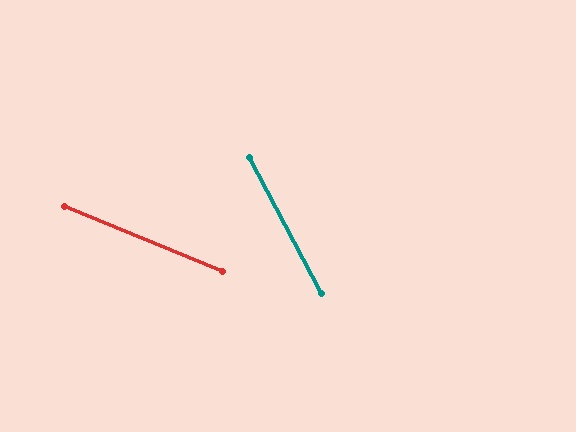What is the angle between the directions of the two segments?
Approximately 40 degrees.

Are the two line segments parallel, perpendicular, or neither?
Neither parallel nor perpendicular — they differ by about 40°.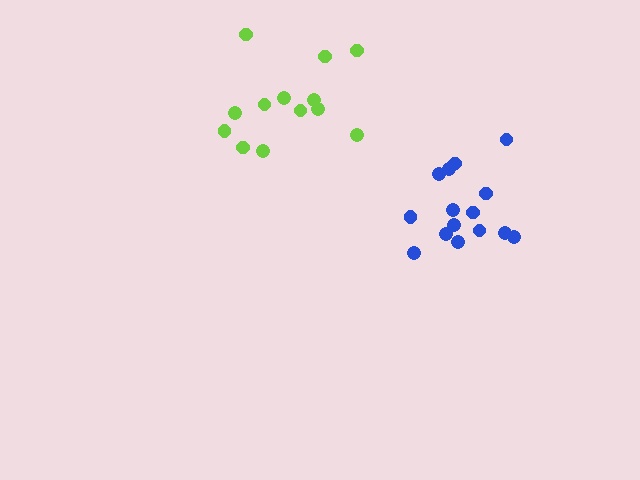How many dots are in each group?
Group 1: 13 dots, Group 2: 15 dots (28 total).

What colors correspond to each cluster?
The clusters are colored: lime, blue.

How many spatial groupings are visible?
There are 2 spatial groupings.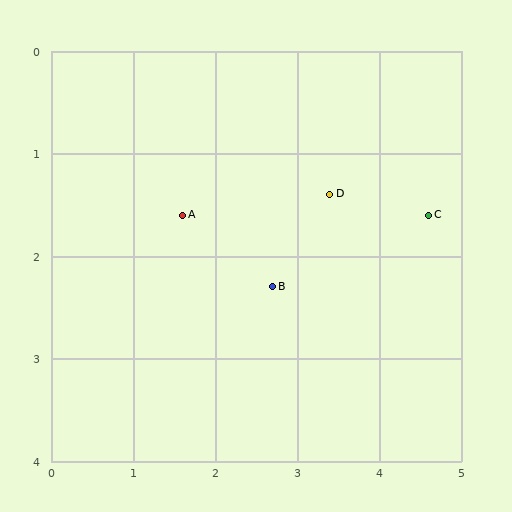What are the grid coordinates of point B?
Point B is at approximately (2.7, 2.3).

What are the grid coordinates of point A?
Point A is at approximately (1.6, 1.6).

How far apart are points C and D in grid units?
Points C and D are about 1.2 grid units apart.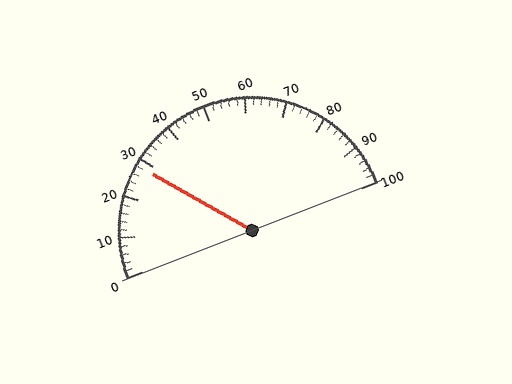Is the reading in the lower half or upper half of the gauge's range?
The reading is in the lower half of the range (0 to 100).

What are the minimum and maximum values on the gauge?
The gauge ranges from 0 to 100.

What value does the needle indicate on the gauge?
The needle indicates approximately 28.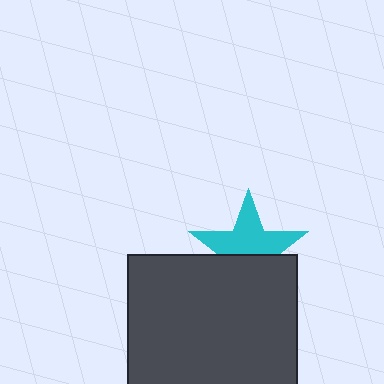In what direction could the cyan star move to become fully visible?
The cyan star could move up. That would shift it out from behind the dark gray rectangle entirely.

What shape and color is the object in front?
The object in front is a dark gray rectangle.